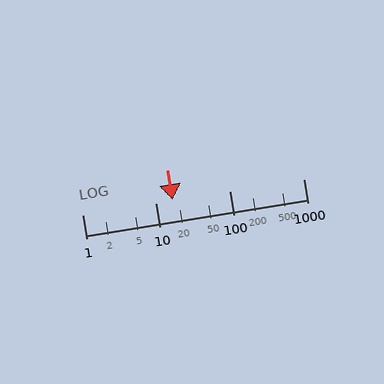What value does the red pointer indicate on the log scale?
The pointer indicates approximately 17.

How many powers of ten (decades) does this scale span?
The scale spans 3 decades, from 1 to 1000.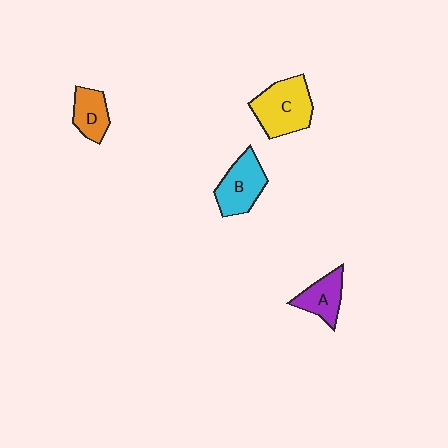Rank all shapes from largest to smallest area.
From largest to smallest: C (yellow), B (cyan), A (purple), D (orange).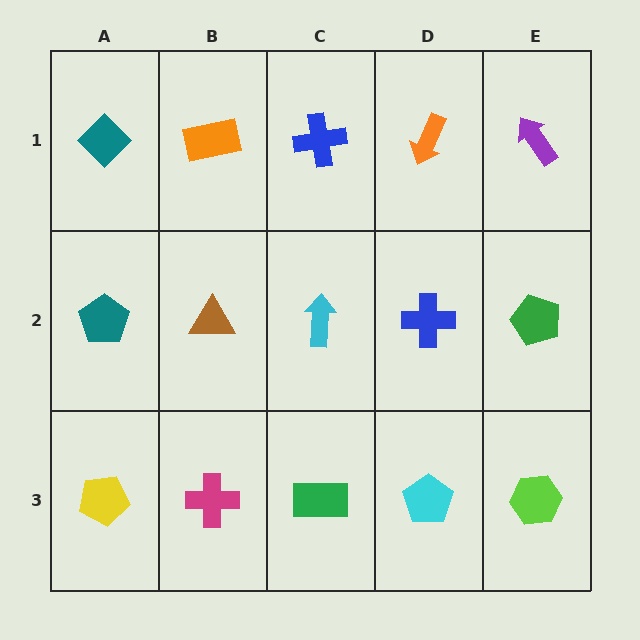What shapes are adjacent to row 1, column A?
A teal pentagon (row 2, column A), an orange rectangle (row 1, column B).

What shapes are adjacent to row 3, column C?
A cyan arrow (row 2, column C), a magenta cross (row 3, column B), a cyan pentagon (row 3, column D).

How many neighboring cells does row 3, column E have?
2.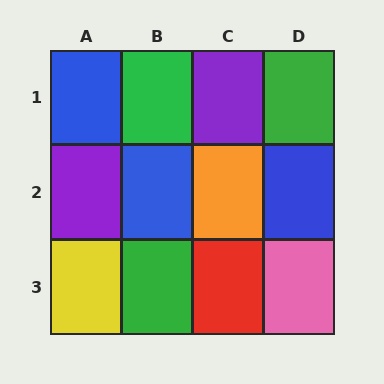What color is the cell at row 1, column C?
Purple.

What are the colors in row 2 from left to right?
Purple, blue, orange, blue.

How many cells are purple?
2 cells are purple.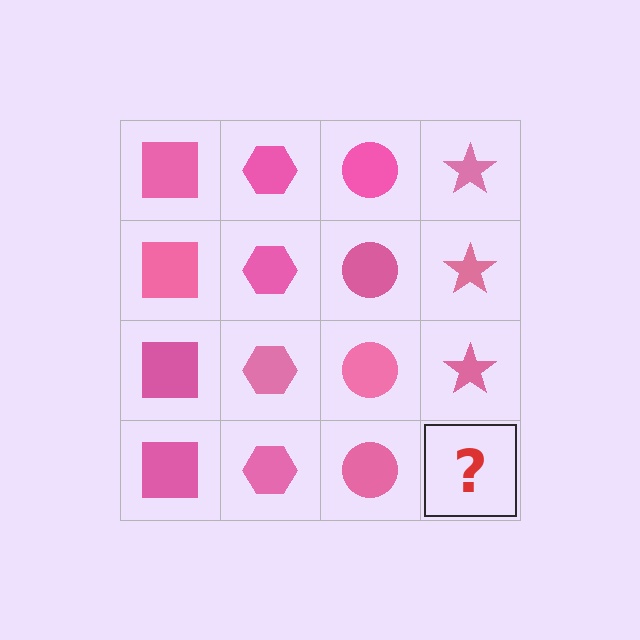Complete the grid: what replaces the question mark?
The question mark should be replaced with a pink star.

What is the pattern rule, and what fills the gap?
The rule is that each column has a consistent shape. The gap should be filled with a pink star.